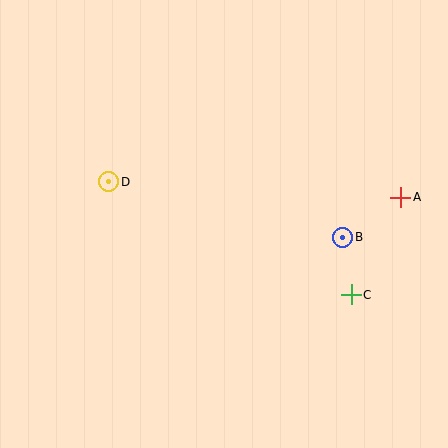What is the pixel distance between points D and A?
The distance between D and A is 293 pixels.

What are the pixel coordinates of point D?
Point D is at (109, 182).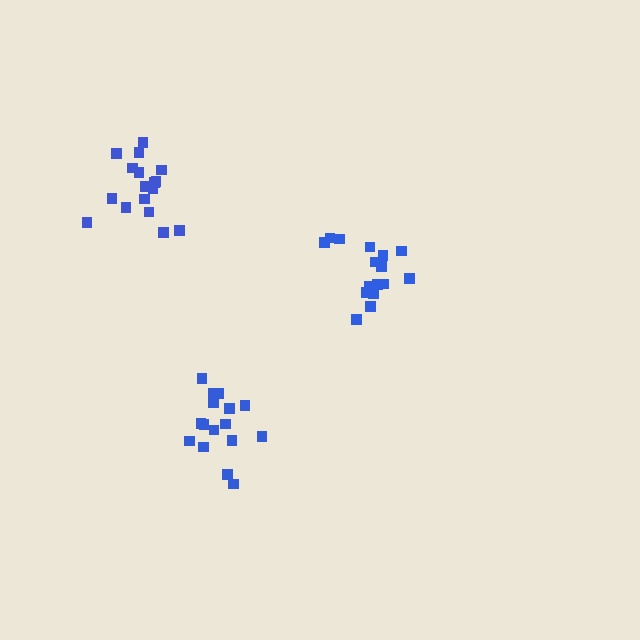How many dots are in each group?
Group 1: 17 dots, Group 2: 16 dots, Group 3: 17 dots (50 total).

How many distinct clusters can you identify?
There are 3 distinct clusters.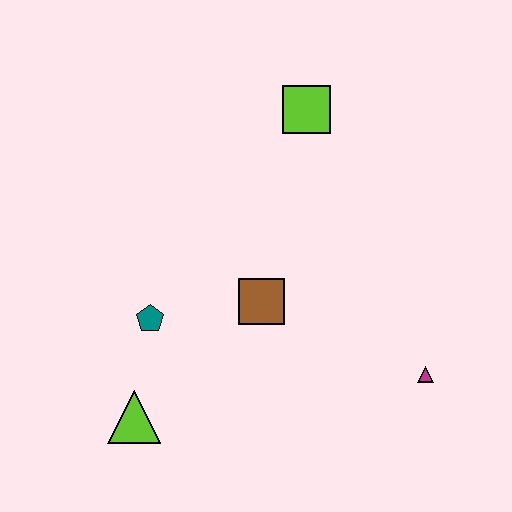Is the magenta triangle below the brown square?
Yes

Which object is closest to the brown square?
The teal pentagon is closest to the brown square.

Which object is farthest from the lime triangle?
The lime square is farthest from the lime triangle.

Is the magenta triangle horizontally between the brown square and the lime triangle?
No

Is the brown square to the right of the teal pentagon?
Yes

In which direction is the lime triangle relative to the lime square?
The lime triangle is below the lime square.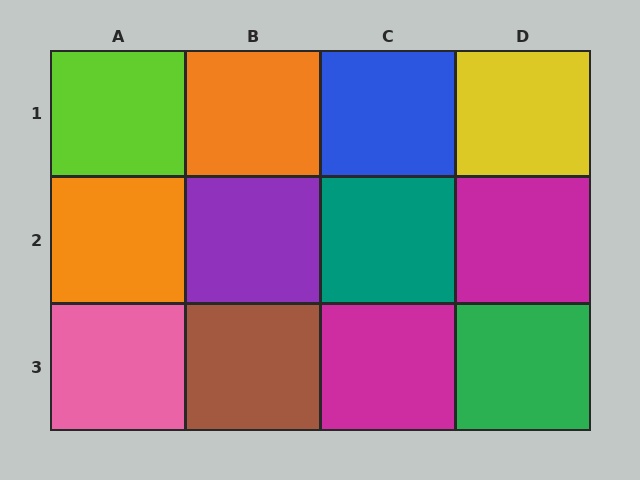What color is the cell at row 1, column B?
Orange.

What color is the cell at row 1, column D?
Yellow.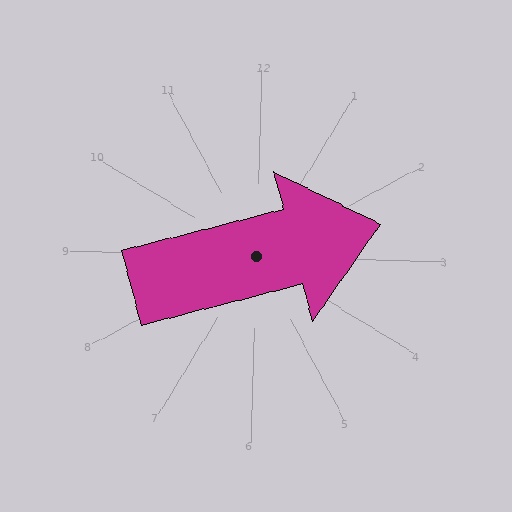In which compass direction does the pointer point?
East.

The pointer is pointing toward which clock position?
Roughly 2 o'clock.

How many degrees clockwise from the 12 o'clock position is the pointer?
Approximately 74 degrees.